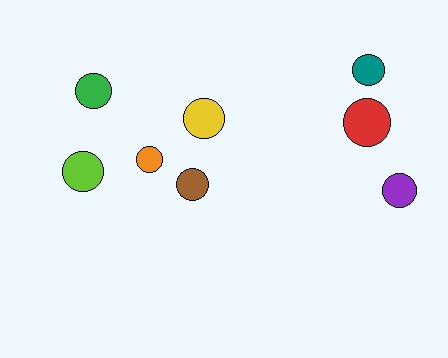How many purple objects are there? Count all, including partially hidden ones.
There is 1 purple object.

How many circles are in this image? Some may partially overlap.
There are 8 circles.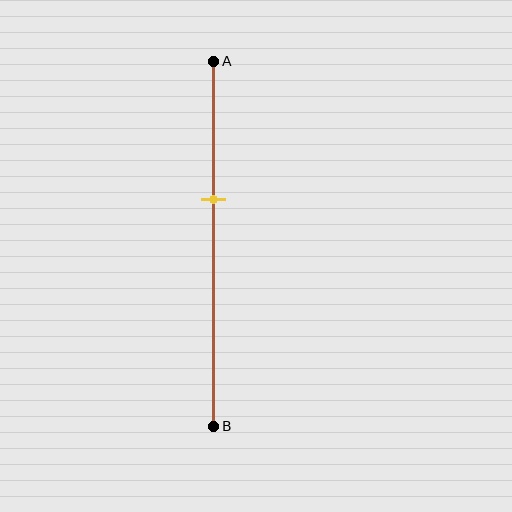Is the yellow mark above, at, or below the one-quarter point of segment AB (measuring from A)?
The yellow mark is below the one-quarter point of segment AB.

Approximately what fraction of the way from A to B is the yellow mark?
The yellow mark is approximately 40% of the way from A to B.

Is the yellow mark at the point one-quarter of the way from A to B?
No, the mark is at about 40% from A, not at the 25% one-quarter point.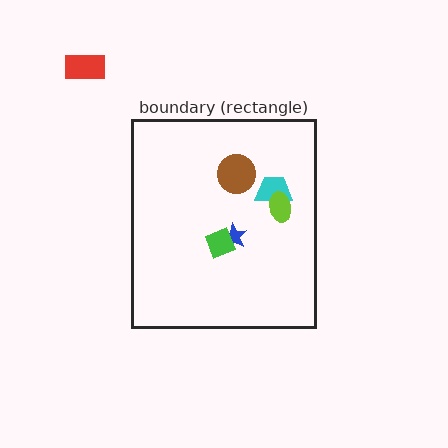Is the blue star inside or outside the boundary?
Inside.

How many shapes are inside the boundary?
5 inside, 1 outside.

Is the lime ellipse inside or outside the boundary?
Inside.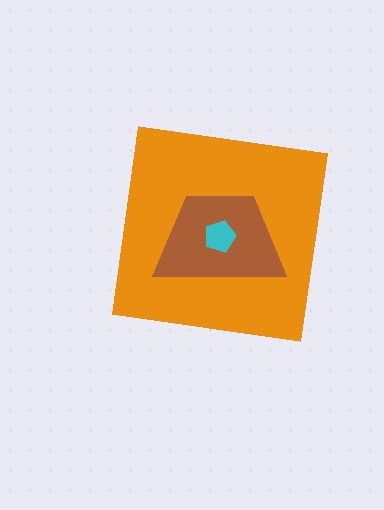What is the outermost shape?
The orange square.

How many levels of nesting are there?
3.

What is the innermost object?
The cyan pentagon.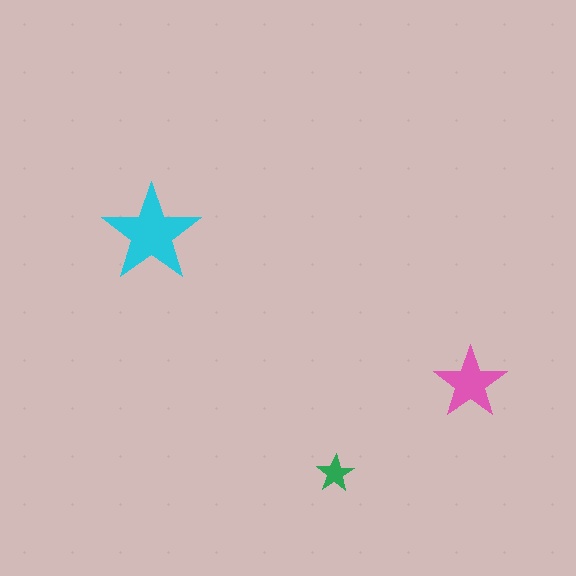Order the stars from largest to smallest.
the cyan one, the pink one, the green one.